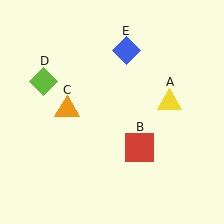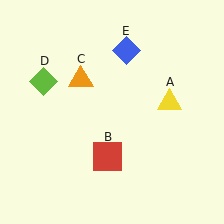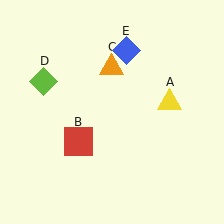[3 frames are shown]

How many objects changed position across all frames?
2 objects changed position: red square (object B), orange triangle (object C).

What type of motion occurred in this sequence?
The red square (object B), orange triangle (object C) rotated clockwise around the center of the scene.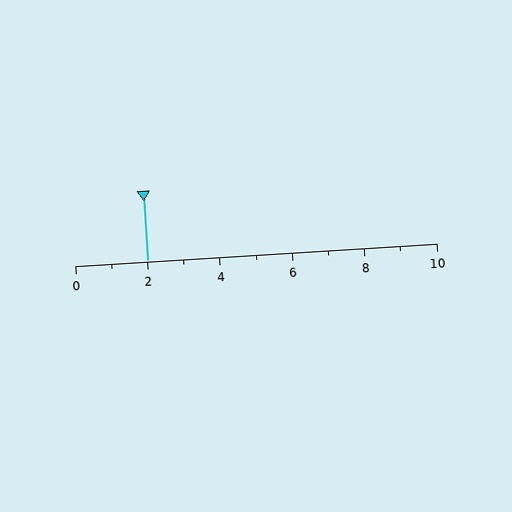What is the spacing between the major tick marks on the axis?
The major ticks are spaced 2 apart.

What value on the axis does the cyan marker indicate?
The marker indicates approximately 2.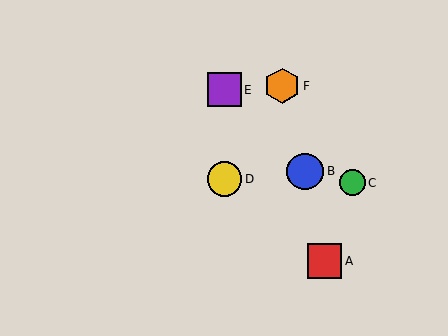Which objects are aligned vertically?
Objects D, E are aligned vertically.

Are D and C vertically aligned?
No, D is at x≈224 and C is at x≈353.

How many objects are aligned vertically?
2 objects (D, E) are aligned vertically.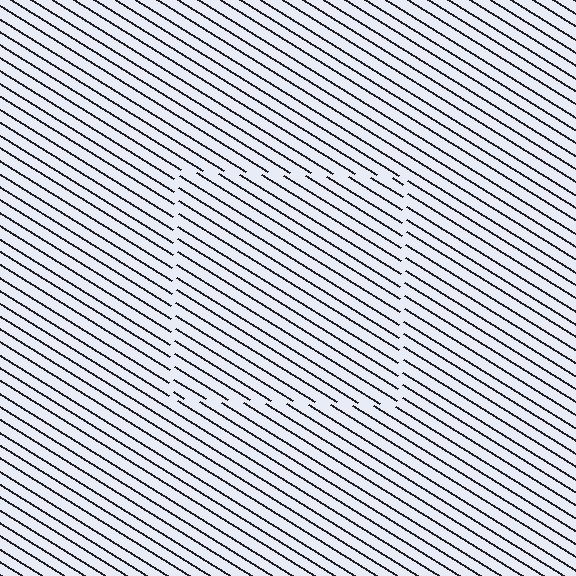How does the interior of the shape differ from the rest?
The interior of the shape contains the same grating, shifted by half a period — the contour is defined by the phase discontinuity where line-ends from the inner and outer gratings abut.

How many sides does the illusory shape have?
4 sides — the line-ends trace a square.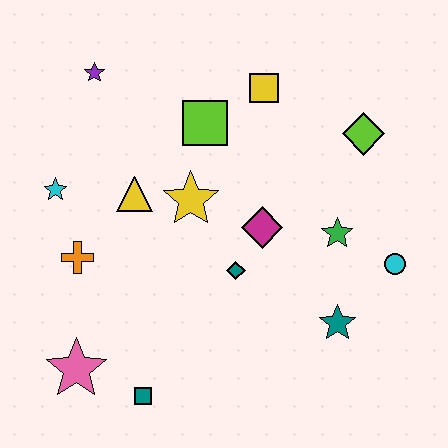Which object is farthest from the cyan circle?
The purple star is farthest from the cyan circle.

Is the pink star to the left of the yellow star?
Yes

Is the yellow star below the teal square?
No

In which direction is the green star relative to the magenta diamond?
The green star is to the right of the magenta diamond.